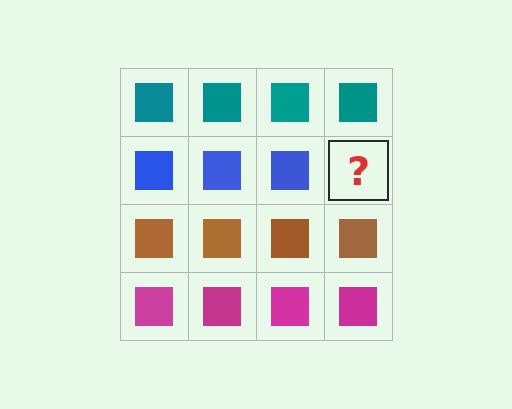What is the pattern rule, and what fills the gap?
The rule is that each row has a consistent color. The gap should be filled with a blue square.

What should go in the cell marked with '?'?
The missing cell should contain a blue square.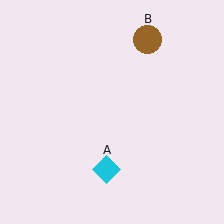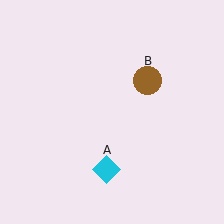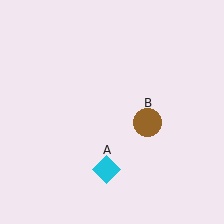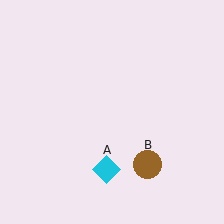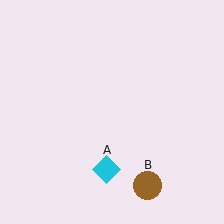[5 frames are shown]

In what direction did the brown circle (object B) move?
The brown circle (object B) moved down.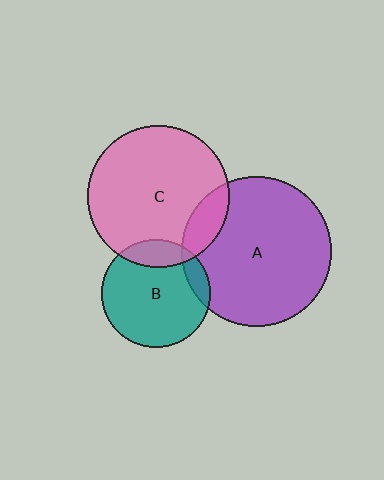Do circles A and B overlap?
Yes.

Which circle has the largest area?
Circle A (purple).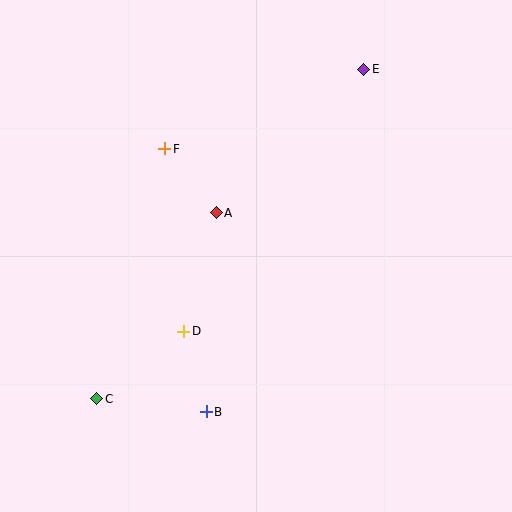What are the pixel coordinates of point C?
Point C is at (97, 399).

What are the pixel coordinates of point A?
Point A is at (216, 213).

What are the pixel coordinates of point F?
Point F is at (165, 149).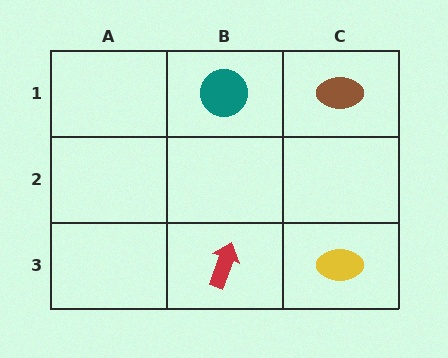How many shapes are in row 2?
0 shapes.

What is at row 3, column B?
A red arrow.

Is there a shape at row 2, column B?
No, that cell is empty.